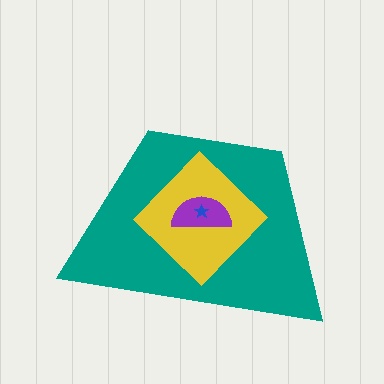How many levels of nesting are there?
4.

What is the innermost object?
The blue star.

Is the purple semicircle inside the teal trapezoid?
Yes.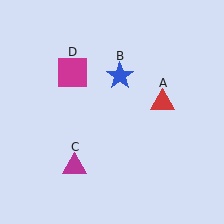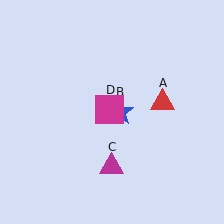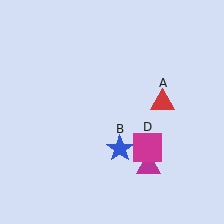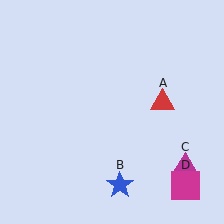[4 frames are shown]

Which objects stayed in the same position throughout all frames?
Red triangle (object A) remained stationary.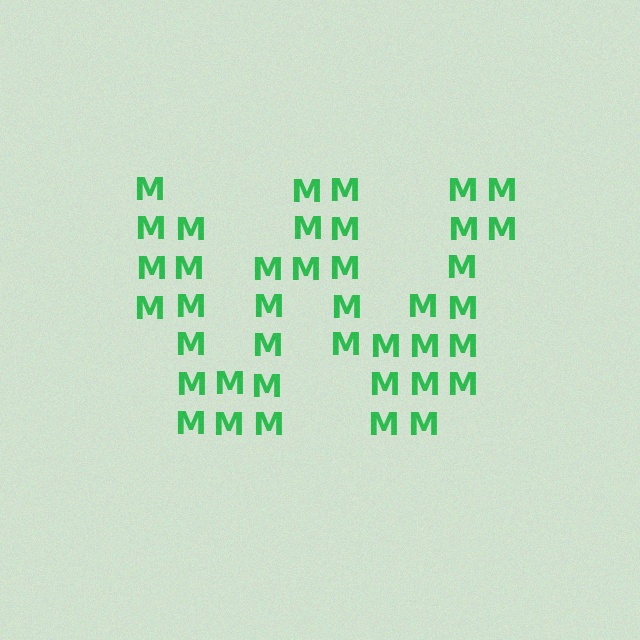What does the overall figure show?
The overall figure shows the letter W.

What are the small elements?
The small elements are letter M's.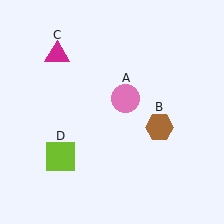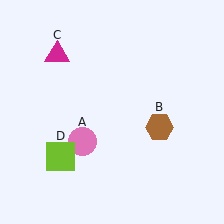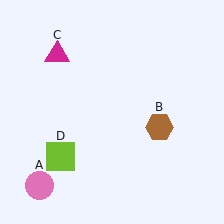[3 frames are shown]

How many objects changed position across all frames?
1 object changed position: pink circle (object A).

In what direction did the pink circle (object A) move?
The pink circle (object A) moved down and to the left.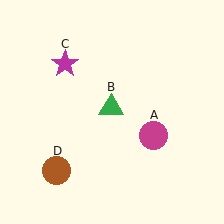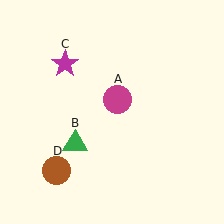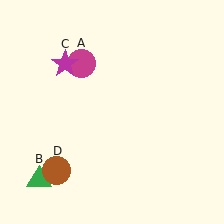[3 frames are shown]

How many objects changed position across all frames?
2 objects changed position: magenta circle (object A), green triangle (object B).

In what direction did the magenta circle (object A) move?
The magenta circle (object A) moved up and to the left.